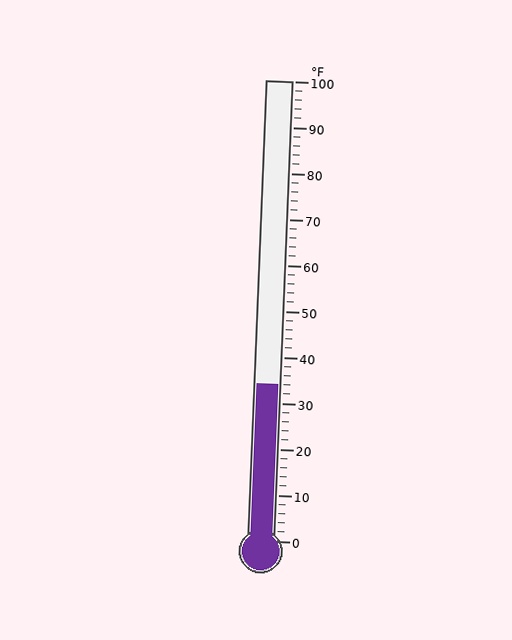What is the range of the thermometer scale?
The thermometer scale ranges from 0°F to 100°F.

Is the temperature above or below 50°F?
The temperature is below 50°F.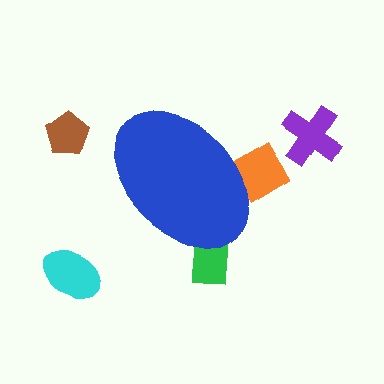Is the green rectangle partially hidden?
Yes, the green rectangle is partially hidden behind the blue ellipse.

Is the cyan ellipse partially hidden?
No, the cyan ellipse is fully visible.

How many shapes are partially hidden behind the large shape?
2 shapes are partially hidden.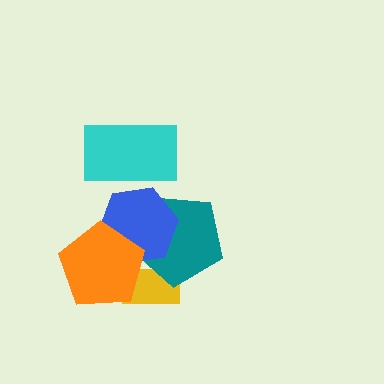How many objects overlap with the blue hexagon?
4 objects overlap with the blue hexagon.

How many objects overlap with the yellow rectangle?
3 objects overlap with the yellow rectangle.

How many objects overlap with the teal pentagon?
3 objects overlap with the teal pentagon.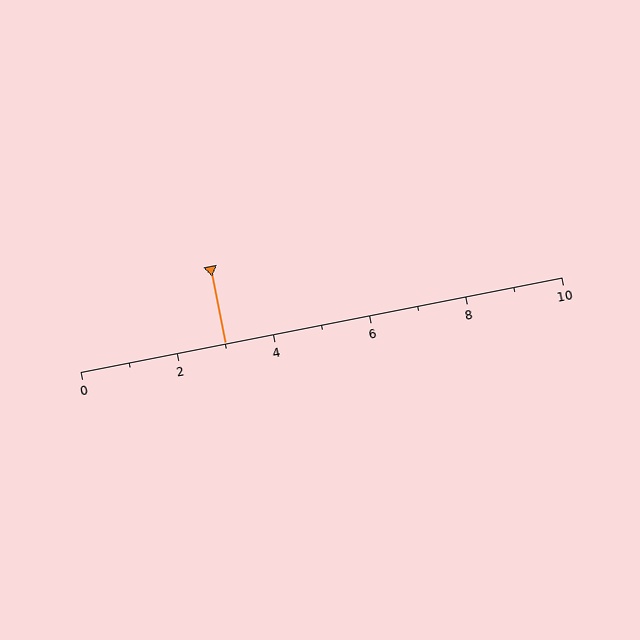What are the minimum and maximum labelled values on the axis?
The axis runs from 0 to 10.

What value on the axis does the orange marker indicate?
The marker indicates approximately 3.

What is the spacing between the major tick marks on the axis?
The major ticks are spaced 2 apart.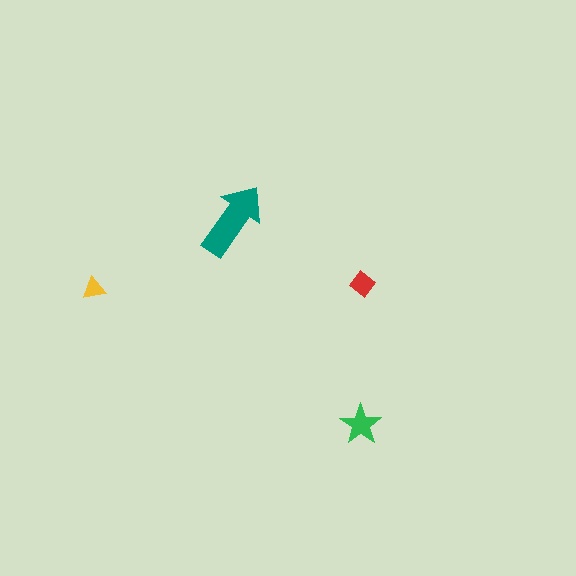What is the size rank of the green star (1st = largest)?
2nd.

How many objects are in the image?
There are 4 objects in the image.